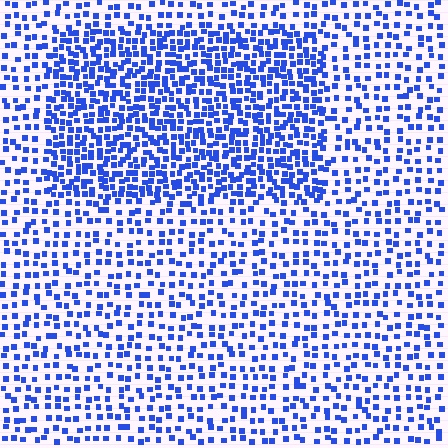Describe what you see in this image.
The image contains small blue elements arranged at two different densities. A rectangle-shaped region is visible where the elements are more densely packed than the surrounding area.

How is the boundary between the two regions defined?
The boundary is defined by a change in element density (approximately 2.0x ratio). All elements are the same color, size, and shape.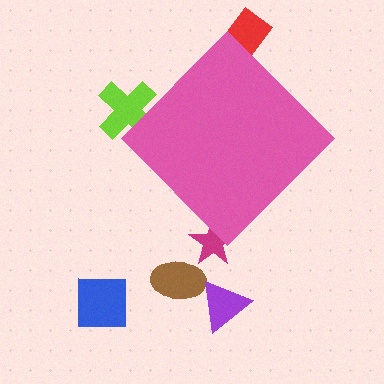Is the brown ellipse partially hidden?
No, the brown ellipse is fully visible.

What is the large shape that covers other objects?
A pink diamond.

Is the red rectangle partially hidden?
Yes, the red rectangle is partially hidden behind the pink diamond.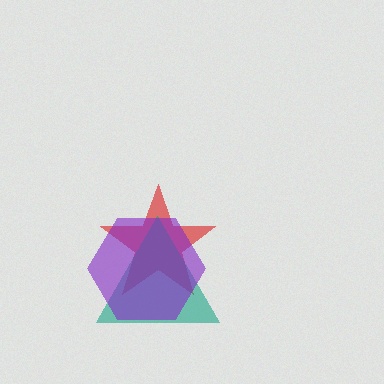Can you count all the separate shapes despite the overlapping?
Yes, there are 3 separate shapes.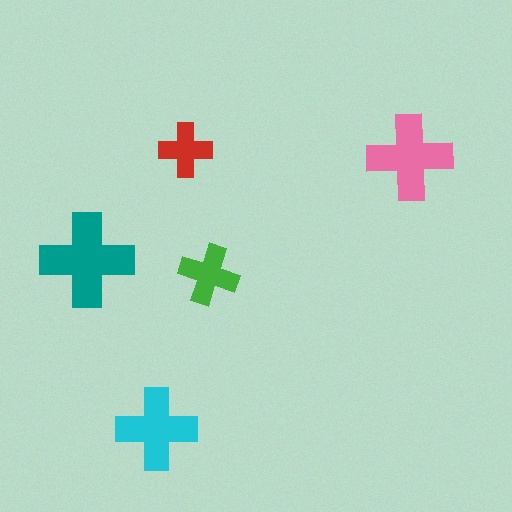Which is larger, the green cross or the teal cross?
The teal one.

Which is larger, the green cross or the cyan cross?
The cyan one.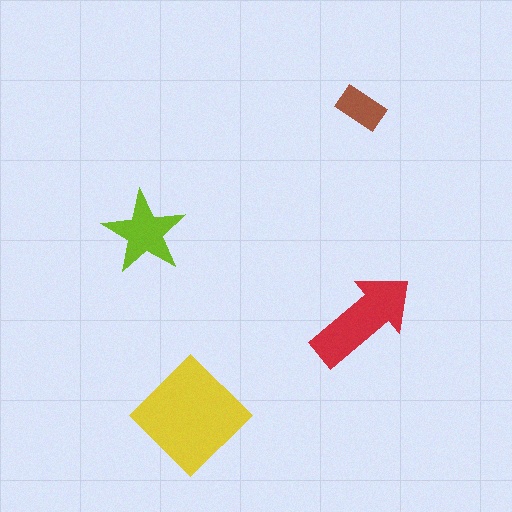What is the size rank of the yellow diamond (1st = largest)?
1st.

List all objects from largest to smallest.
The yellow diamond, the red arrow, the lime star, the brown rectangle.